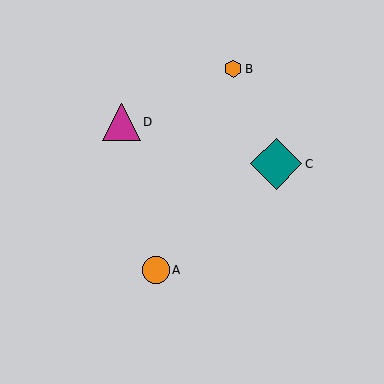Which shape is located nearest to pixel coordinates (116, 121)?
The magenta triangle (labeled D) at (122, 122) is nearest to that location.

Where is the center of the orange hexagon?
The center of the orange hexagon is at (233, 69).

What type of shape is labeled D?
Shape D is a magenta triangle.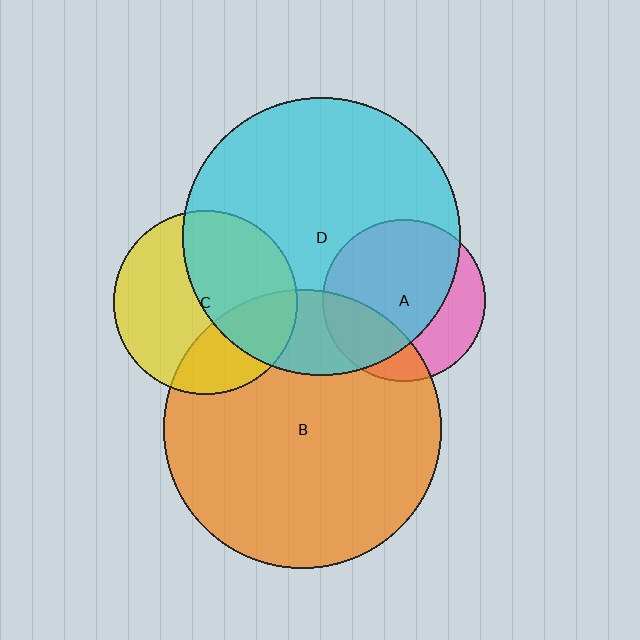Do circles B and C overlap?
Yes.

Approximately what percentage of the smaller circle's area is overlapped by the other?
Approximately 30%.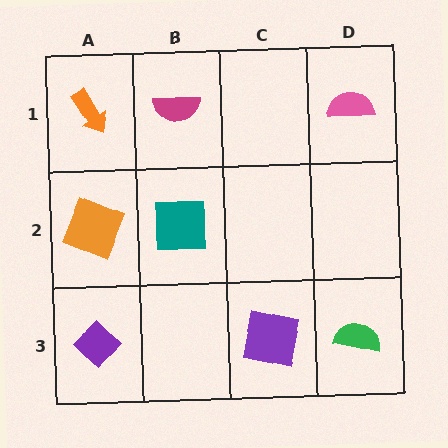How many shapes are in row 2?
2 shapes.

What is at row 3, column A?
A purple diamond.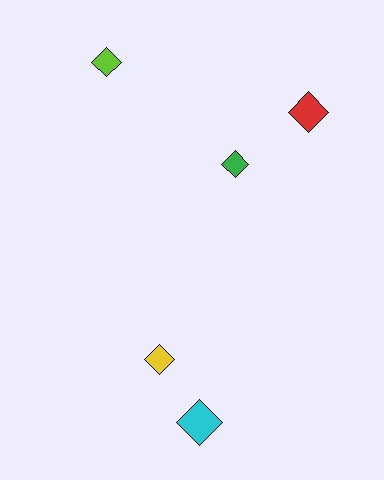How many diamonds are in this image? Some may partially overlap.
There are 5 diamonds.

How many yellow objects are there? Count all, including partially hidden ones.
There is 1 yellow object.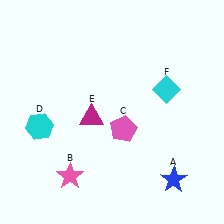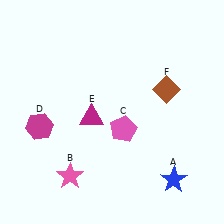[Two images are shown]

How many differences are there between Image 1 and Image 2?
There are 2 differences between the two images.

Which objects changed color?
D changed from cyan to magenta. F changed from cyan to brown.